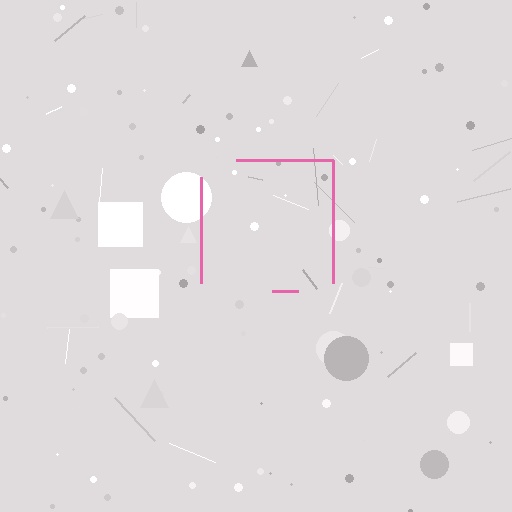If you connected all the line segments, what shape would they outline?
They would outline a square.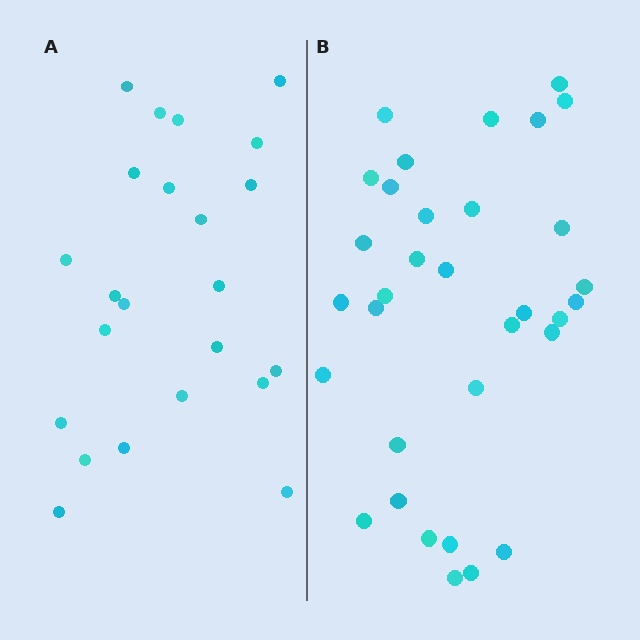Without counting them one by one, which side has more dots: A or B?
Region B (the right region) has more dots.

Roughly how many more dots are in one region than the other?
Region B has roughly 10 or so more dots than region A.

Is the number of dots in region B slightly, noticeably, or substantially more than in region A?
Region B has noticeably more, but not dramatically so. The ratio is roughly 1.4 to 1.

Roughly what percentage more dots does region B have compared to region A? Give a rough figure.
About 45% more.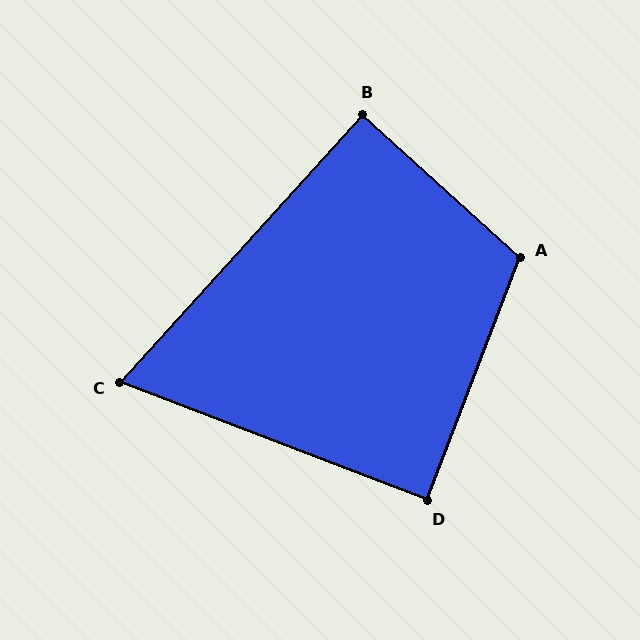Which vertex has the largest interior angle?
A, at approximately 111 degrees.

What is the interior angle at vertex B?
Approximately 90 degrees (approximately right).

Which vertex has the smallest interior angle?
C, at approximately 69 degrees.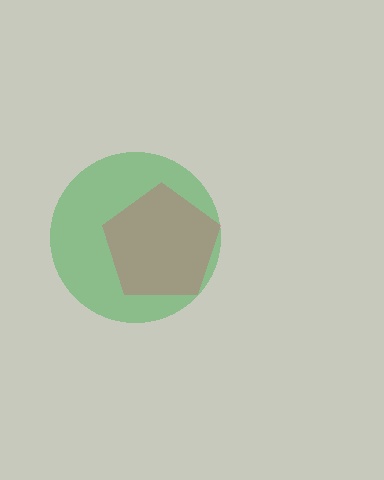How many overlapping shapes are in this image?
There are 2 overlapping shapes in the image.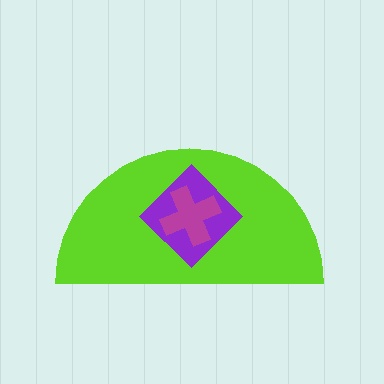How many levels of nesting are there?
3.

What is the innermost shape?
The magenta cross.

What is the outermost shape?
The lime semicircle.